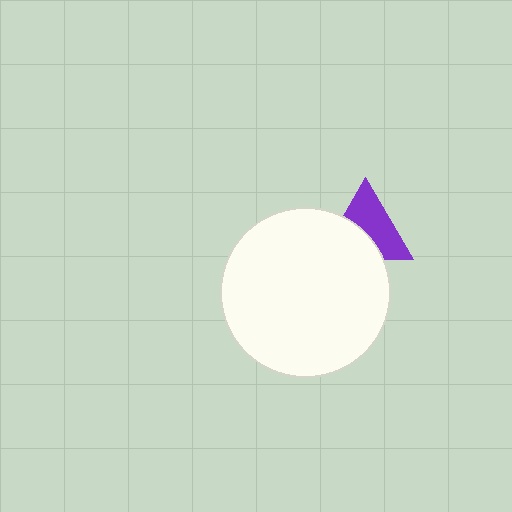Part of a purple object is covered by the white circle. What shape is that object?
It is a triangle.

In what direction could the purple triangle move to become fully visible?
The purple triangle could move up. That would shift it out from behind the white circle entirely.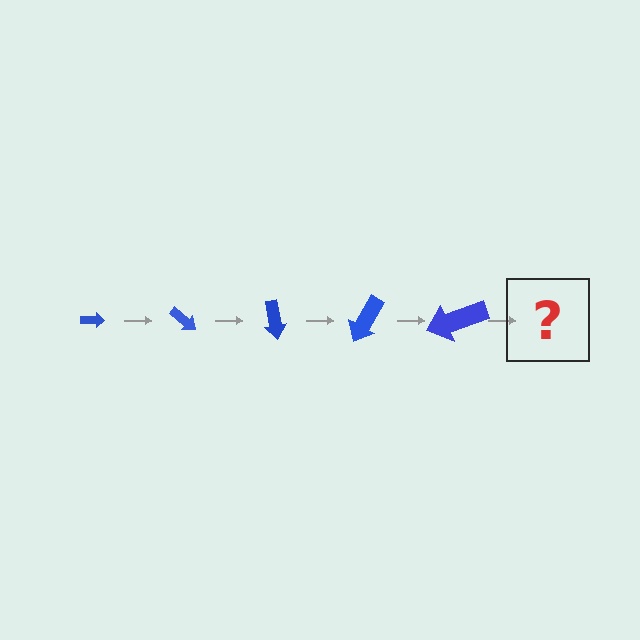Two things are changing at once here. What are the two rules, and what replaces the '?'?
The two rules are that the arrow grows larger each step and it rotates 40 degrees each step. The '?' should be an arrow, larger than the previous one and rotated 200 degrees from the start.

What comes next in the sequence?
The next element should be an arrow, larger than the previous one and rotated 200 degrees from the start.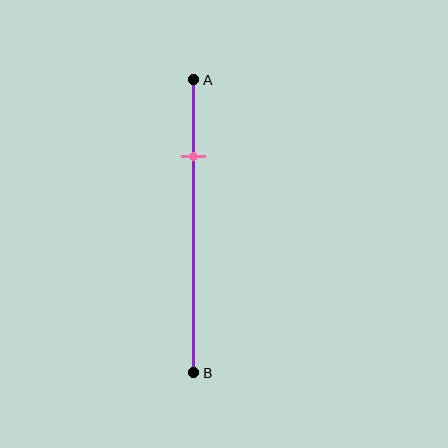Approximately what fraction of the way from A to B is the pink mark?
The pink mark is approximately 25% of the way from A to B.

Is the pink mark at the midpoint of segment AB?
No, the mark is at about 25% from A, not at the 50% midpoint.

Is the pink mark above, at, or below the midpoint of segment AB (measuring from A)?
The pink mark is above the midpoint of segment AB.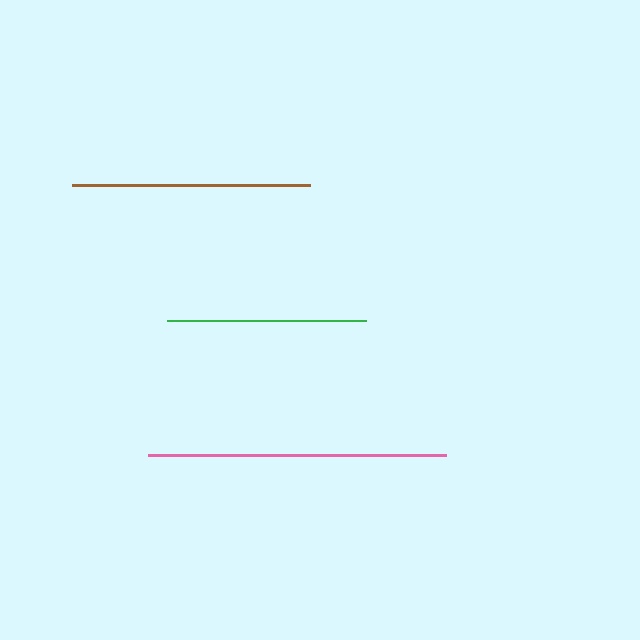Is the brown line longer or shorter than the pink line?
The pink line is longer than the brown line.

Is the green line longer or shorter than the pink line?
The pink line is longer than the green line.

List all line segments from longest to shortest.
From longest to shortest: pink, brown, green.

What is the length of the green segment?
The green segment is approximately 199 pixels long.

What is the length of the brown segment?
The brown segment is approximately 239 pixels long.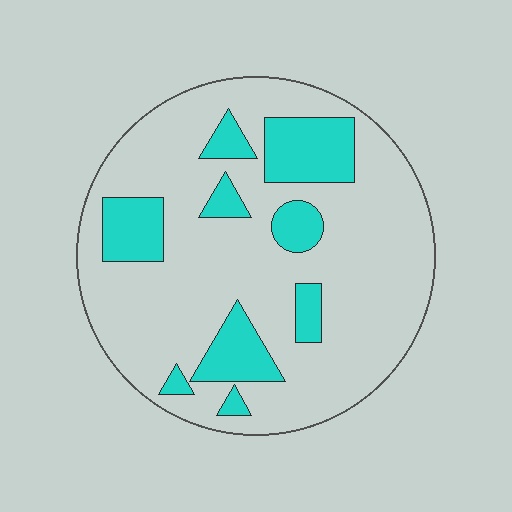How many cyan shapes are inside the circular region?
9.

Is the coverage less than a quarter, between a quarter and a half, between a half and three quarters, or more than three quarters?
Less than a quarter.